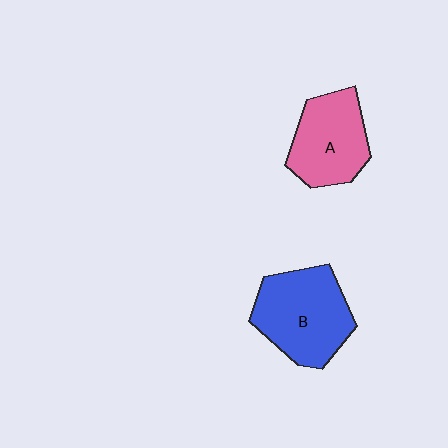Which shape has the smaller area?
Shape A (pink).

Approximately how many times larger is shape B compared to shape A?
Approximately 1.2 times.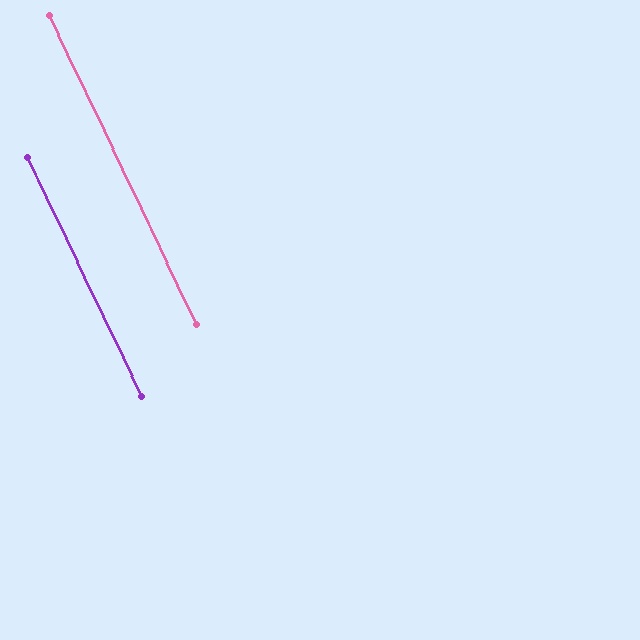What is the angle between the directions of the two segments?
Approximately 0 degrees.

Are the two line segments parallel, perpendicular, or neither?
Parallel — their directions differ by only 0.0°.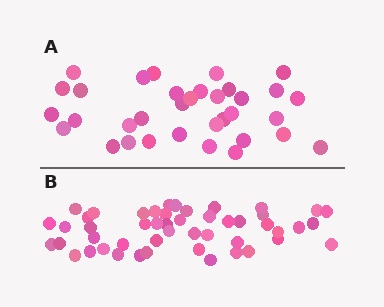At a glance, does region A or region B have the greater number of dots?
Region B (the bottom region) has more dots.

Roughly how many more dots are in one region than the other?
Region B has approximately 15 more dots than region A.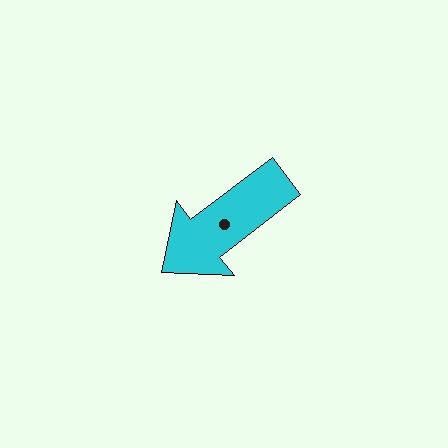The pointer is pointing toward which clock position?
Roughly 8 o'clock.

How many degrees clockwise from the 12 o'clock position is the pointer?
Approximately 232 degrees.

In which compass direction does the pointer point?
Southwest.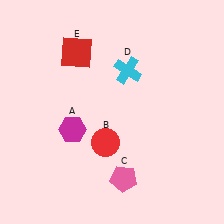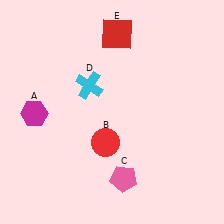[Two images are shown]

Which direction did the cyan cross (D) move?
The cyan cross (D) moved left.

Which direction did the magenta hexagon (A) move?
The magenta hexagon (A) moved left.